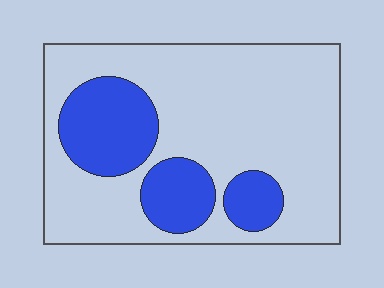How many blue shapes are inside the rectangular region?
3.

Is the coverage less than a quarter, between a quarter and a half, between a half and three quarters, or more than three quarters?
Between a quarter and a half.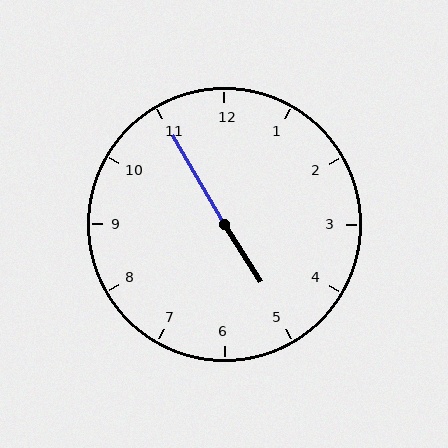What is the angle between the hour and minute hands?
Approximately 178 degrees.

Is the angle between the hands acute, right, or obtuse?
It is obtuse.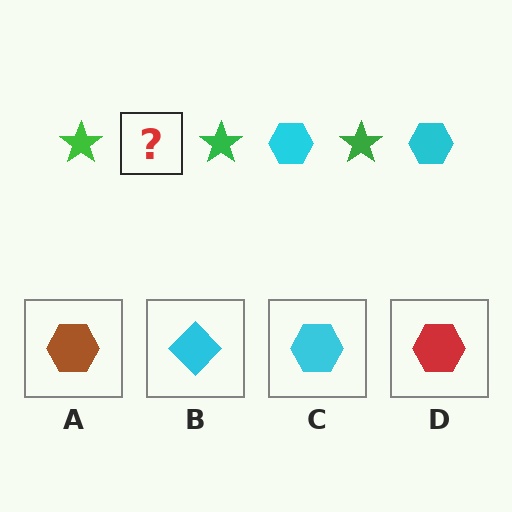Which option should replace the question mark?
Option C.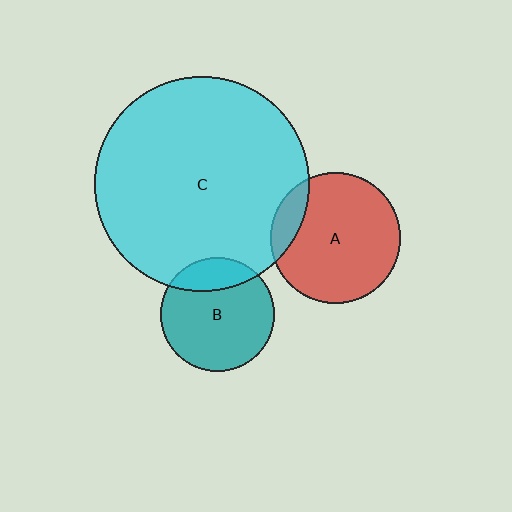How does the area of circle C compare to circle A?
Approximately 2.7 times.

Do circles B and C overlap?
Yes.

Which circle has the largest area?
Circle C (cyan).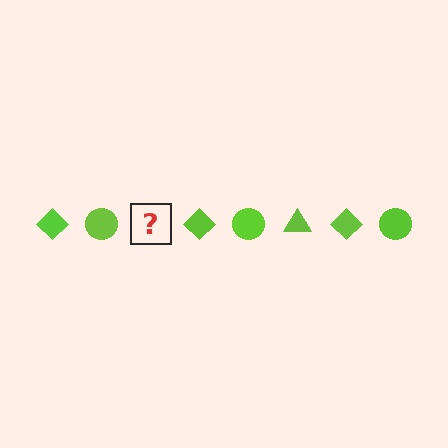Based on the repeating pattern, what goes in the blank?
The blank should be a lime triangle.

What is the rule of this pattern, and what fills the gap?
The rule is that the pattern cycles through diamond, circle, triangle shapes in lime. The gap should be filled with a lime triangle.